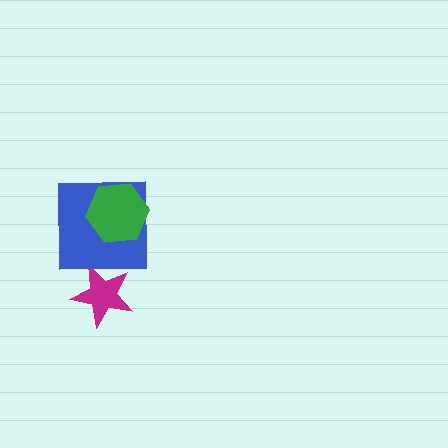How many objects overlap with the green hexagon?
1 object overlaps with the green hexagon.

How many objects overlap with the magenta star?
1 object overlaps with the magenta star.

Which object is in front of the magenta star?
The blue square is in front of the magenta star.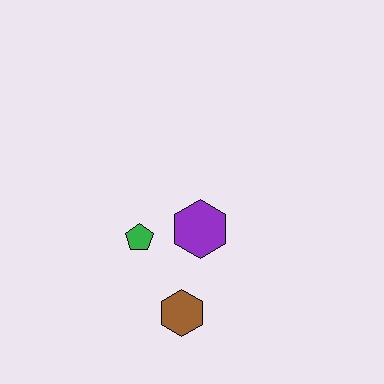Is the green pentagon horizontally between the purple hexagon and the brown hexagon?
No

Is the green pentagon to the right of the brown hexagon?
No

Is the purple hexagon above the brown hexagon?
Yes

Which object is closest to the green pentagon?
The purple hexagon is closest to the green pentagon.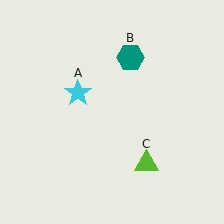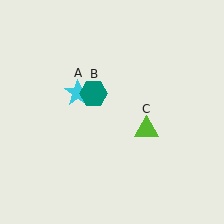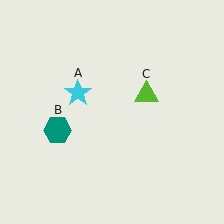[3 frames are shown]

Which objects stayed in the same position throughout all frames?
Cyan star (object A) remained stationary.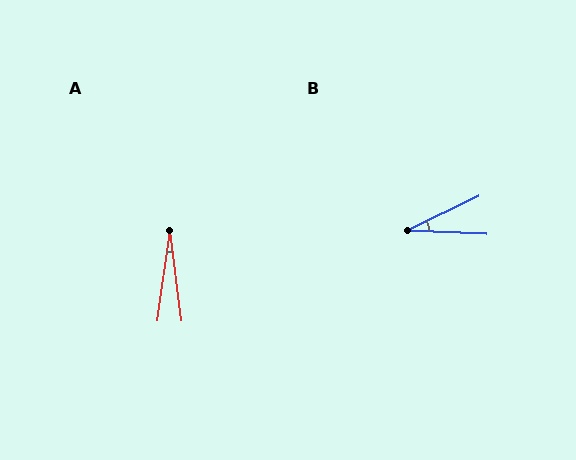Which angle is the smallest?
A, at approximately 15 degrees.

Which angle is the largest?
B, at approximately 28 degrees.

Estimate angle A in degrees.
Approximately 15 degrees.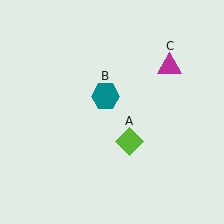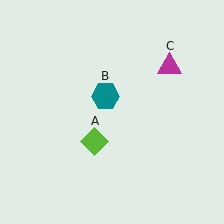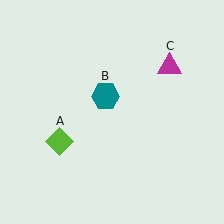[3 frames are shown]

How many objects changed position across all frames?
1 object changed position: lime diamond (object A).